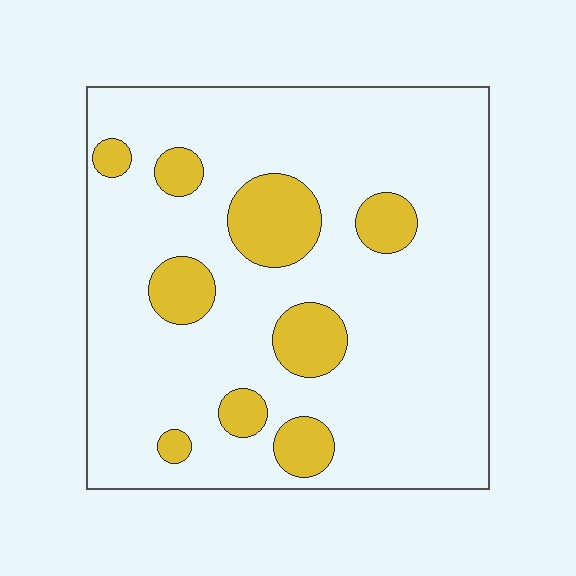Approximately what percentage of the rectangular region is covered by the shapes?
Approximately 15%.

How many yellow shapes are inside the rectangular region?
9.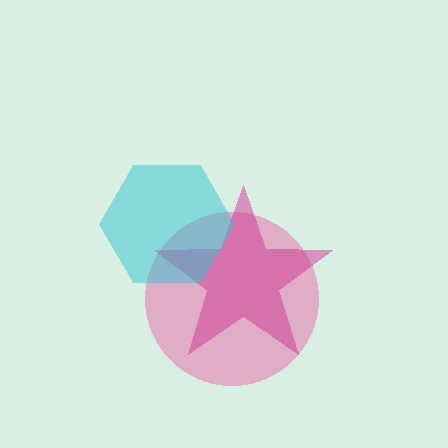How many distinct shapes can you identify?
There are 3 distinct shapes: a pink circle, a magenta star, a cyan hexagon.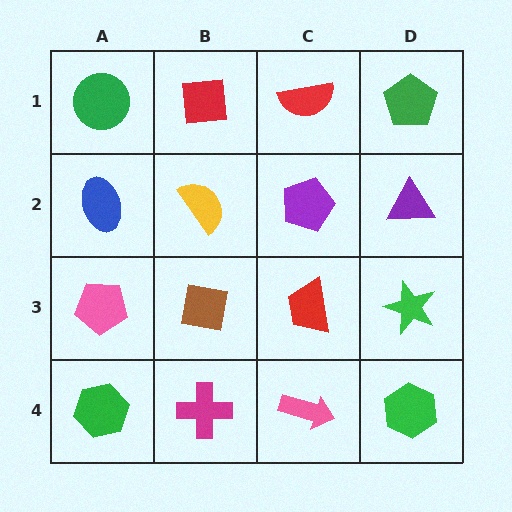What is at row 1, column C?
A red semicircle.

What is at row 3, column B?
A brown square.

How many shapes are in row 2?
4 shapes.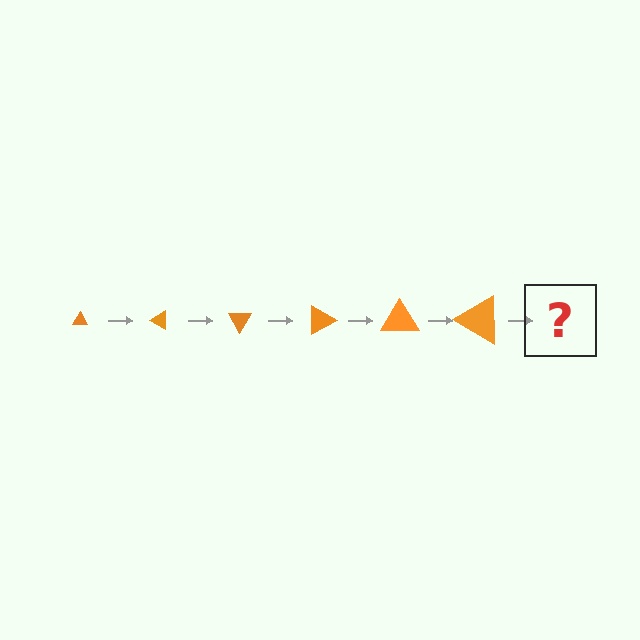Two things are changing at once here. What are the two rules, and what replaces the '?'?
The two rules are that the triangle grows larger each step and it rotates 30 degrees each step. The '?' should be a triangle, larger than the previous one and rotated 180 degrees from the start.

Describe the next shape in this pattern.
It should be a triangle, larger than the previous one and rotated 180 degrees from the start.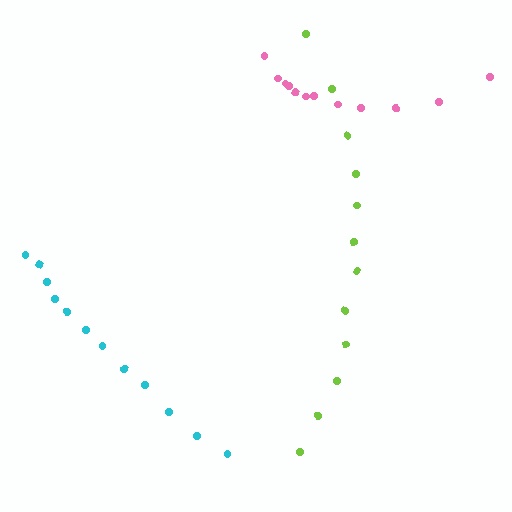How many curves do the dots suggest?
There are 3 distinct paths.